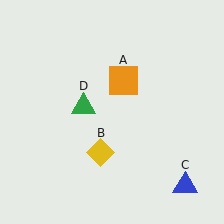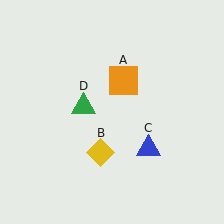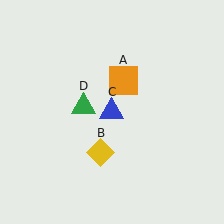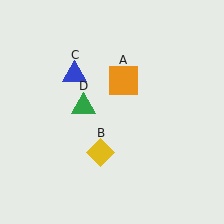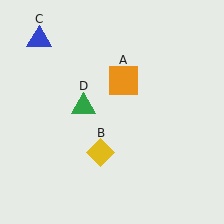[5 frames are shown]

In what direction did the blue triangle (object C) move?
The blue triangle (object C) moved up and to the left.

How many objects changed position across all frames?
1 object changed position: blue triangle (object C).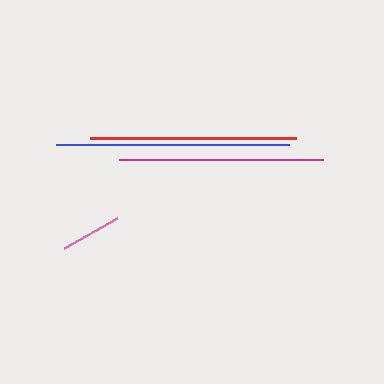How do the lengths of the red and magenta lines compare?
The red and magenta lines are approximately the same length.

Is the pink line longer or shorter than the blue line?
The blue line is longer than the pink line.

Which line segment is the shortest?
The pink line is the shortest at approximately 61 pixels.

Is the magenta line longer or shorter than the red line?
The red line is longer than the magenta line.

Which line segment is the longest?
The blue line is the longest at approximately 233 pixels.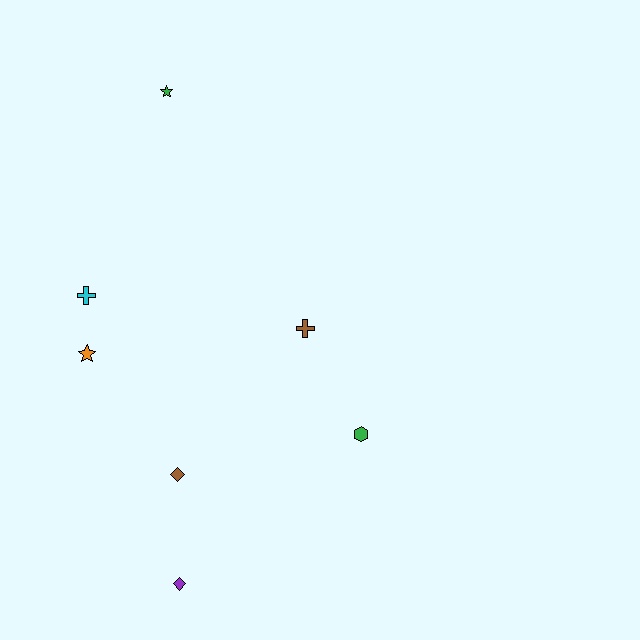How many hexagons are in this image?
There is 1 hexagon.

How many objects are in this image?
There are 7 objects.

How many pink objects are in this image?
There are no pink objects.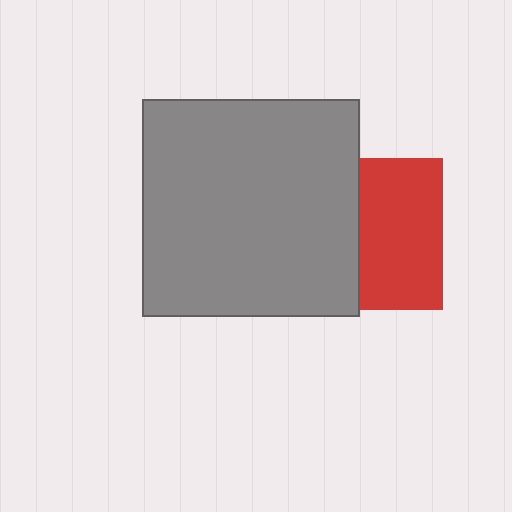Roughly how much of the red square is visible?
About half of it is visible (roughly 55%).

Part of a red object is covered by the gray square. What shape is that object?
It is a square.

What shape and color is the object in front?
The object in front is a gray square.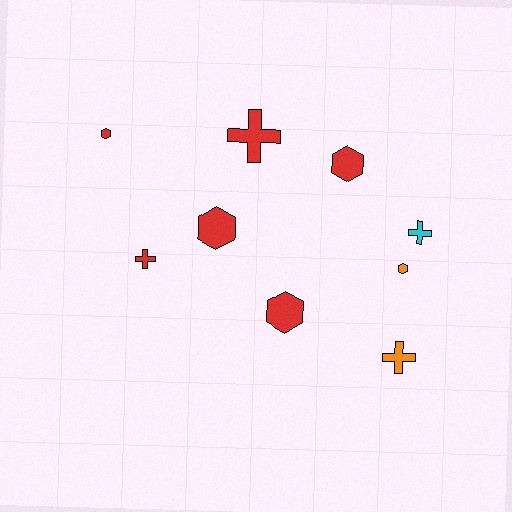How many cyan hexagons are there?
There are no cyan hexagons.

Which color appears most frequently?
Red, with 6 objects.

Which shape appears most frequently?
Hexagon, with 5 objects.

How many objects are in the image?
There are 9 objects.